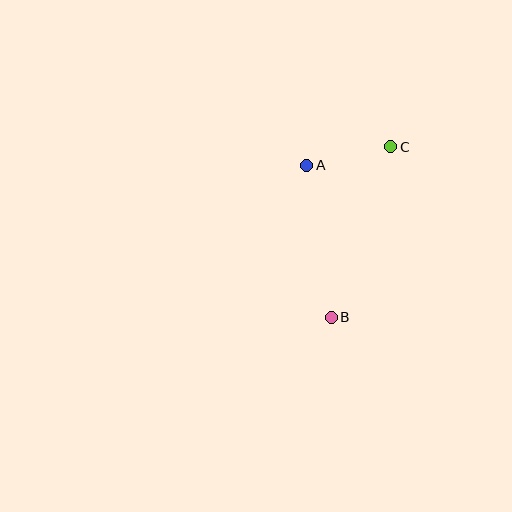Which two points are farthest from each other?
Points B and C are farthest from each other.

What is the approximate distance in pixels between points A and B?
The distance between A and B is approximately 154 pixels.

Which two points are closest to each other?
Points A and C are closest to each other.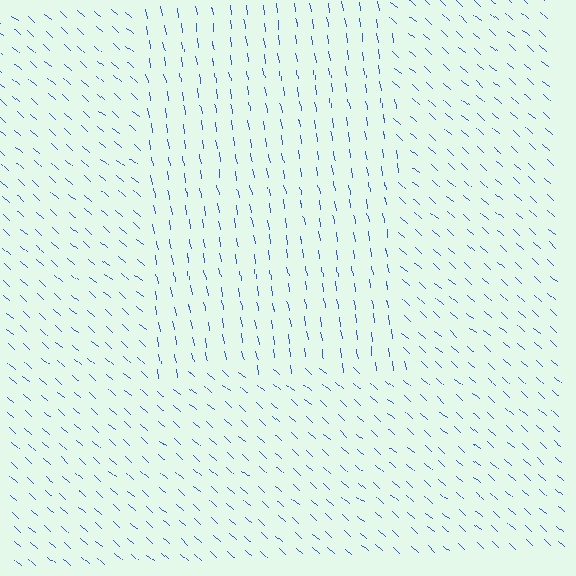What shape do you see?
I see a rectangle.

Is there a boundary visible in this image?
Yes, there is a texture boundary formed by a change in line orientation.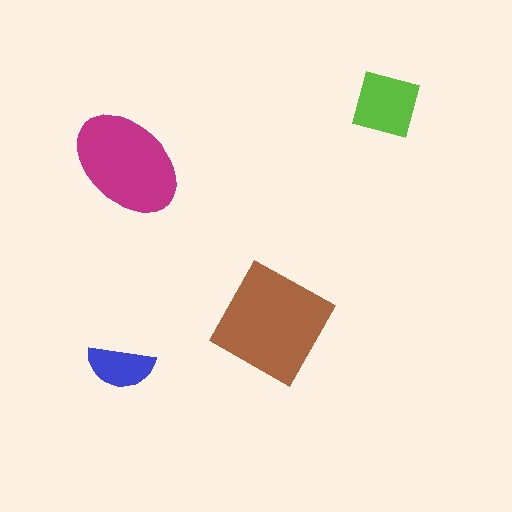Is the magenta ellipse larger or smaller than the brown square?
Smaller.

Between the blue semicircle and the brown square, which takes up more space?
The brown square.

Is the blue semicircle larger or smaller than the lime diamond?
Smaller.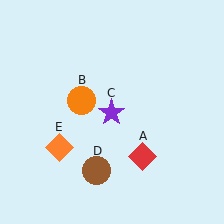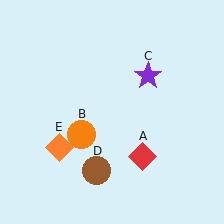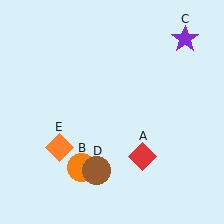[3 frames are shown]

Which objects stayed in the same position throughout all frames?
Red diamond (object A) and brown circle (object D) and orange diamond (object E) remained stationary.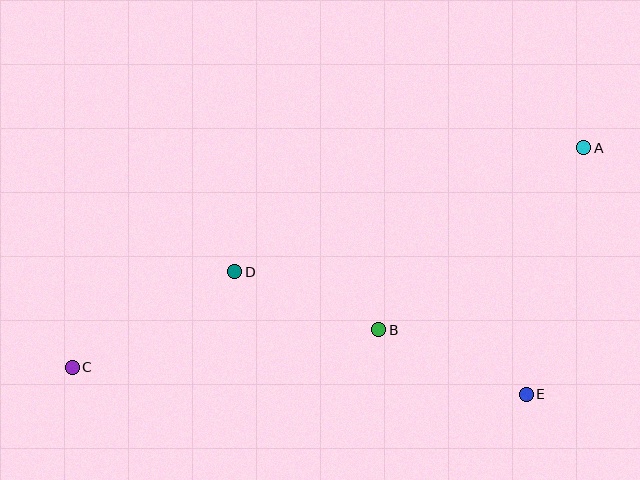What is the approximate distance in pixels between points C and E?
The distance between C and E is approximately 455 pixels.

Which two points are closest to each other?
Points B and D are closest to each other.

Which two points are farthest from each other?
Points A and C are farthest from each other.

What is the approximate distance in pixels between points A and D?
The distance between A and D is approximately 371 pixels.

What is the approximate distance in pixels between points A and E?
The distance between A and E is approximately 253 pixels.